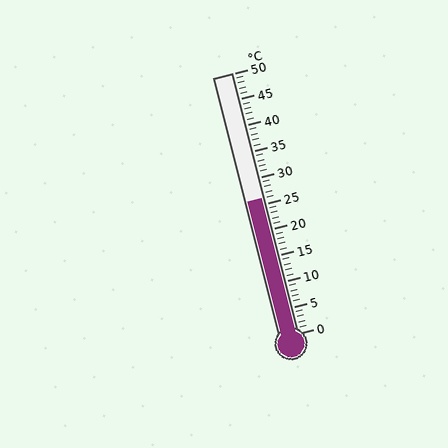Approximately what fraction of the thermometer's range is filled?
The thermometer is filled to approximately 50% of its range.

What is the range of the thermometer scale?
The thermometer scale ranges from 0°C to 50°C.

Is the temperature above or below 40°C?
The temperature is below 40°C.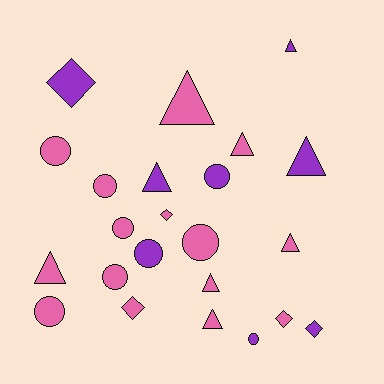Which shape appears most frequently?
Triangle, with 9 objects.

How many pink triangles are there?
There are 6 pink triangles.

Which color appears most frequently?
Pink, with 15 objects.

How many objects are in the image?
There are 23 objects.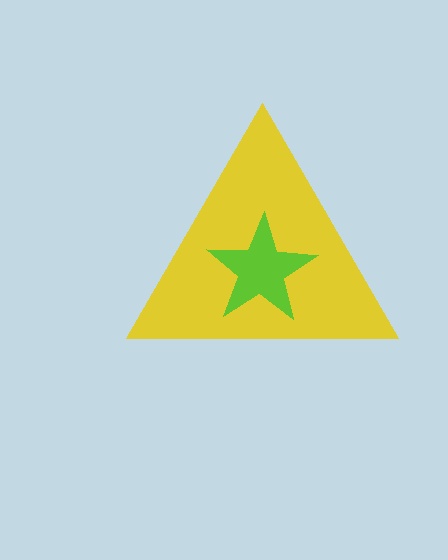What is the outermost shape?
The yellow triangle.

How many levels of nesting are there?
2.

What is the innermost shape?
The lime star.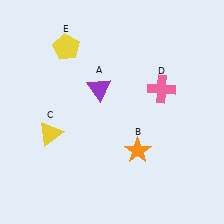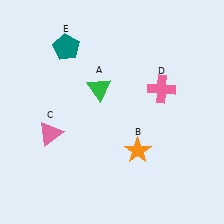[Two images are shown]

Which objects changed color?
A changed from purple to green. C changed from yellow to pink. E changed from yellow to teal.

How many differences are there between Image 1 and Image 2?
There are 3 differences between the two images.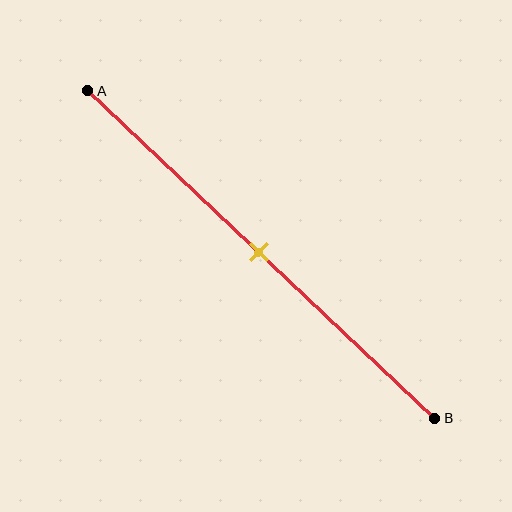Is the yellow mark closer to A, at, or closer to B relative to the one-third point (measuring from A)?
The yellow mark is closer to point B than the one-third point of segment AB.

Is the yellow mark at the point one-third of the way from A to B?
No, the mark is at about 50% from A, not at the 33% one-third point.